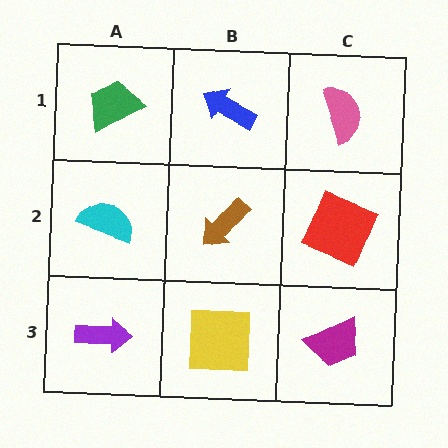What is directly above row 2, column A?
A green trapezoid.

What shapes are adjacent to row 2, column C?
A pink semicircle (row 1, column C), a magenta trapezoid (row 3, column C), a brown arrow (row 2, column B).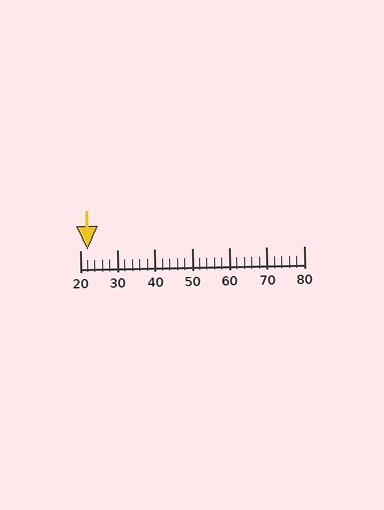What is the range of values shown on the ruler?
The ruler shows values from 20 to 80.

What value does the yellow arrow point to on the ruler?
The yellow arrow points to approximately 22.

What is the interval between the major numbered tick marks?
The major tick marks are spaced 10 units apart.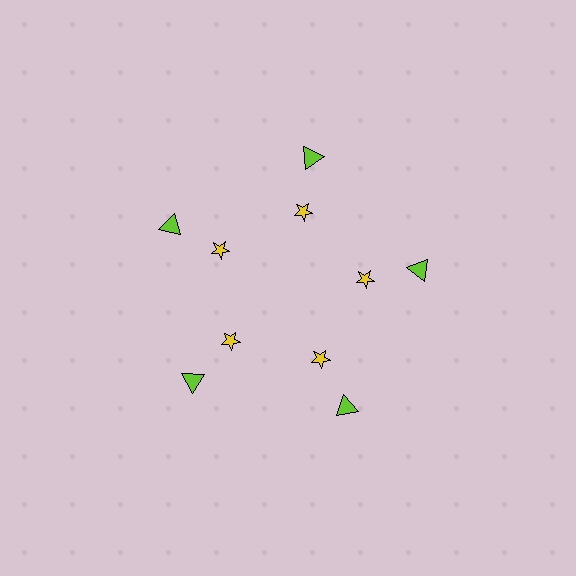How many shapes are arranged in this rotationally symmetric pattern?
There are 10 shapes, arranged in 5 groups of 2.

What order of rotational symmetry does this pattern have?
This pattern has 5-fold rotational symmetry.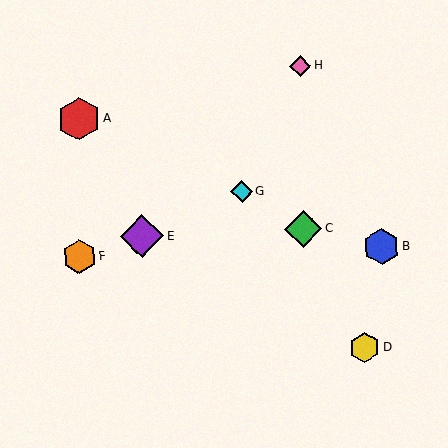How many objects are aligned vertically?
2 objects (C, H) are aligned vertically.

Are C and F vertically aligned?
No, C is at x≈303 and F is at x≈79.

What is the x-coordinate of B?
Object B is at x≈382.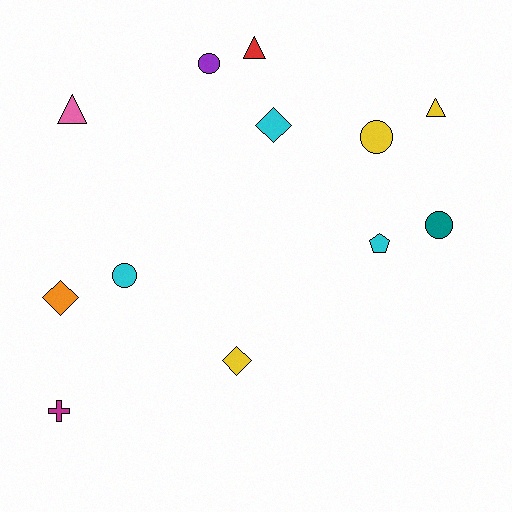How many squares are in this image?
There are no squares.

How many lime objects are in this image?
There are no lime objects.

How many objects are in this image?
There are 12 objects.